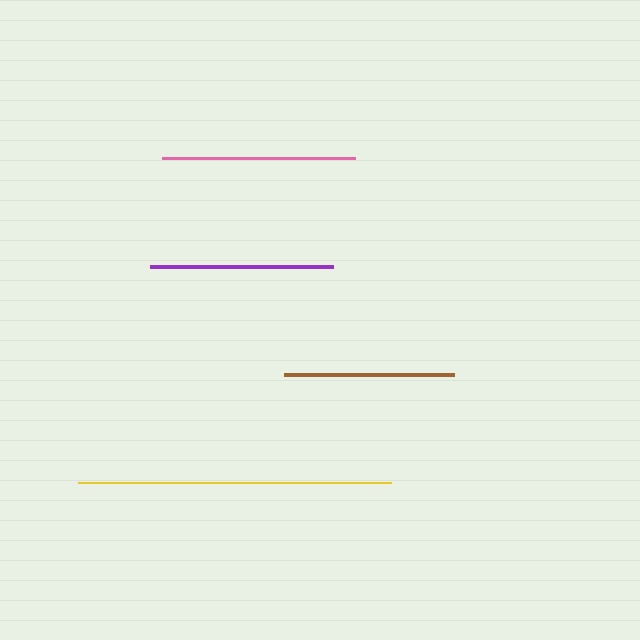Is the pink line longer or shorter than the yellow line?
The yellow line is longer than the pink line.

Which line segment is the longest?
The yellow line is the longest at approximately 314 pixels.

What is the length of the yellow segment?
The yellow segment is approximately 314 pixels long.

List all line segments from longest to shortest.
From longest to shortest: yellow, pink, purple, brown.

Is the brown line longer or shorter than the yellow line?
The yellow line is longer than the brown line.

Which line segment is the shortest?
The brown line is the shortest at approximately 170 pixels.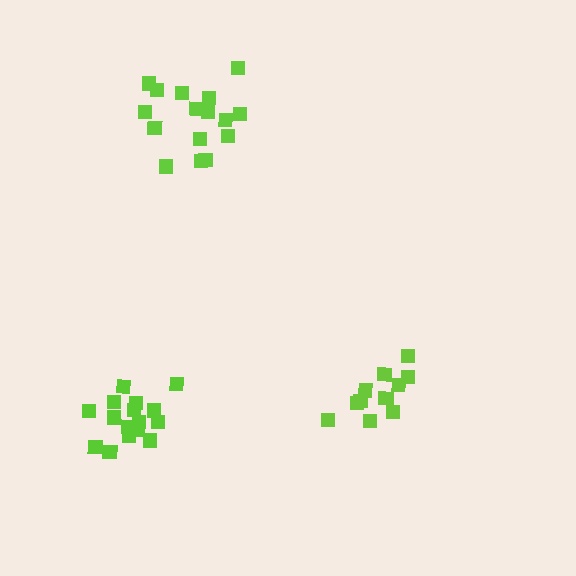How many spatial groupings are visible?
There are 3 spatial groupings.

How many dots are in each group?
Group 1: 16 dots, Group 2: 16 dots, Group 3: 12 dots (44 total).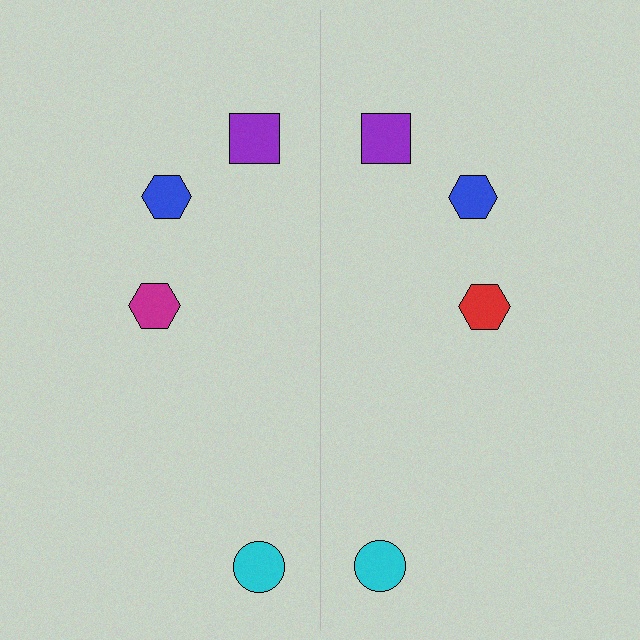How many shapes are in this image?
There are 8 shapes in this image.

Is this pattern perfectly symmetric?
No, the pattern is not perfectly symmetric. The red hexagon on the right side breaks the symmetry — its mirror counterpart is magenta.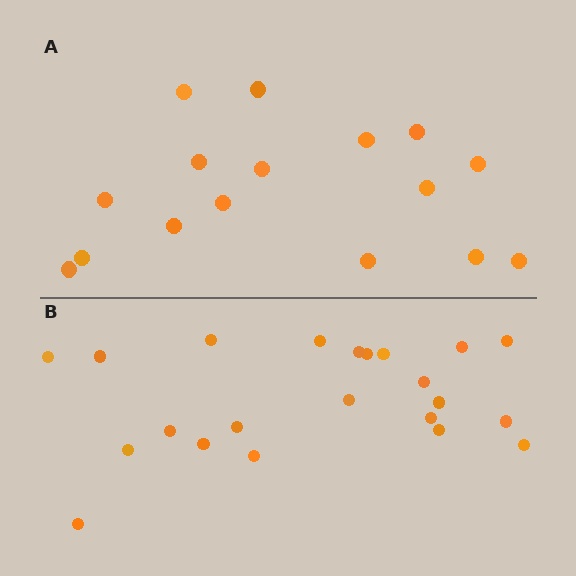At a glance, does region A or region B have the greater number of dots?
Region B (the bottom region) has more dots.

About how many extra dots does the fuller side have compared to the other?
Region B has about 6 more dots than region A.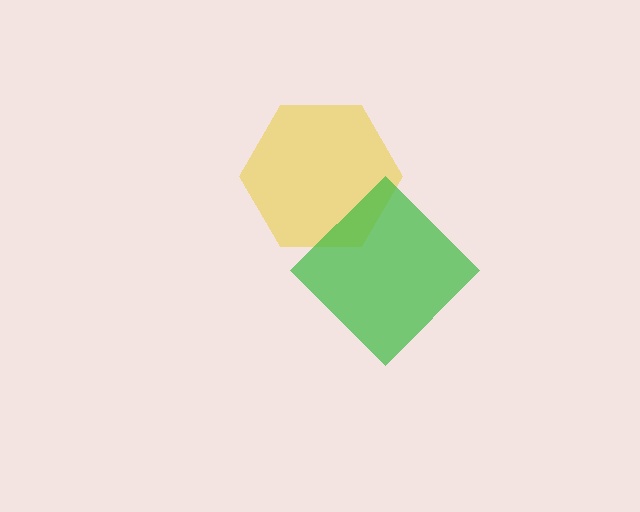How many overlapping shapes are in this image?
There are 2 overlapping shapes in the image.